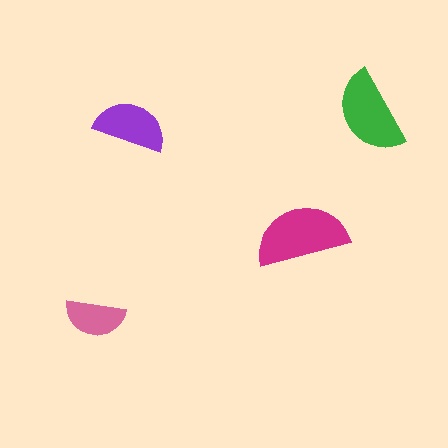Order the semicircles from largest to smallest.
the magenta one, the green one, the purple one, the pink one.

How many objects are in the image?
There are 4 objects in the image.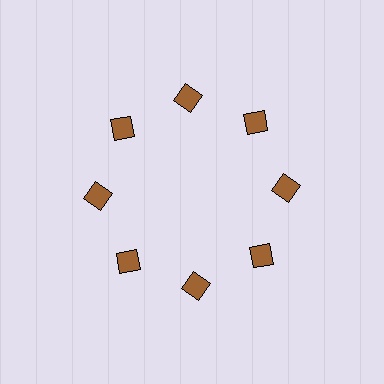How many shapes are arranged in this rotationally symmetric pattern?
There are 8 shapes, arranged in 8 groups of 1.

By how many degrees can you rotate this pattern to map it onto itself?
The pattern maps onto itself every 45 degrees of rotation.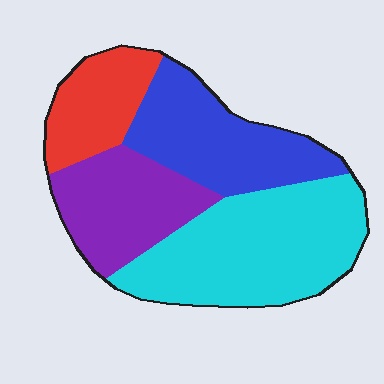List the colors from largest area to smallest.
From largest to smallest: cyan, blue, purple, red.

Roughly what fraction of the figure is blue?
Blue takes up between a quarter and a half of the figure.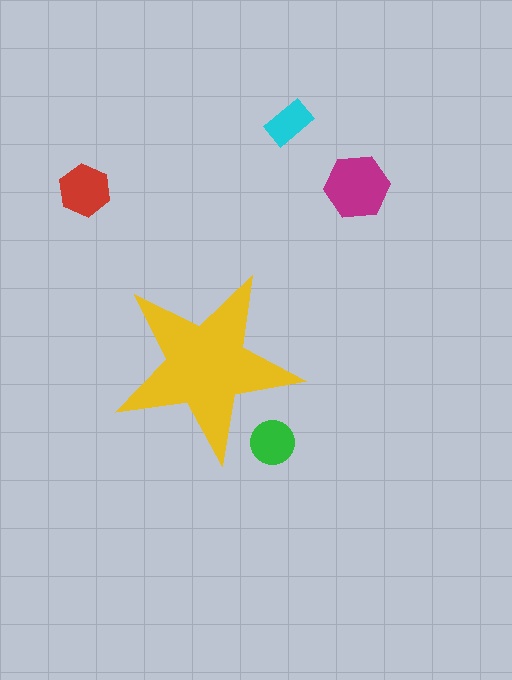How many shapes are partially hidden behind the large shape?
1 shape is partially hidden.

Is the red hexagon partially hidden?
No, the red hexagon is fully visible.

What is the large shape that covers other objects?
A yellow star.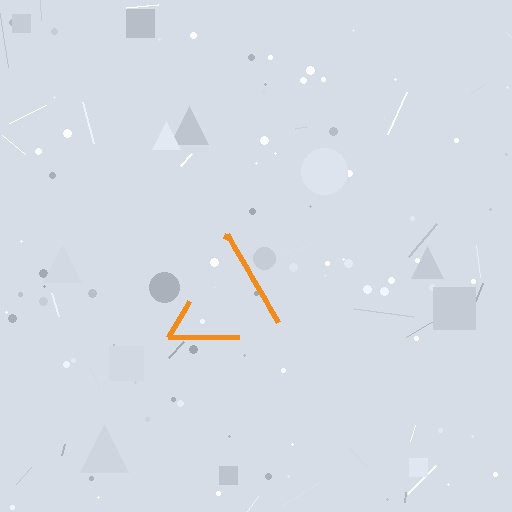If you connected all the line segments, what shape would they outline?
They would outline a triangle.